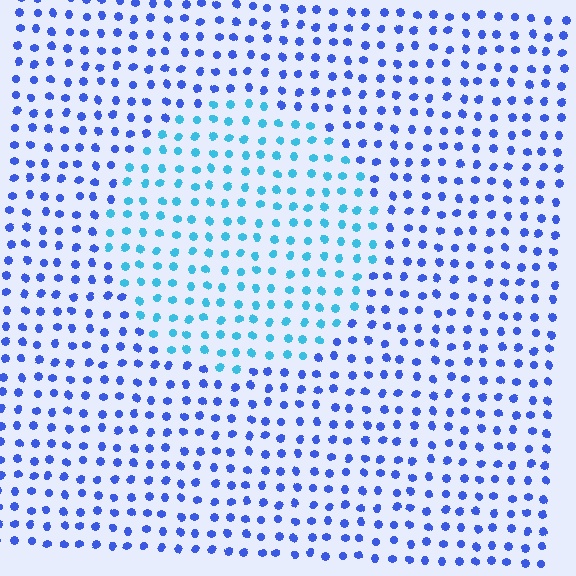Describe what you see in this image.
The image is filled with small blue elements in a uniform arrangement. A circle-shaped region is visible where the elements are tinted to a slightly different hue, forming a subtle color boundary.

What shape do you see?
I see a circle.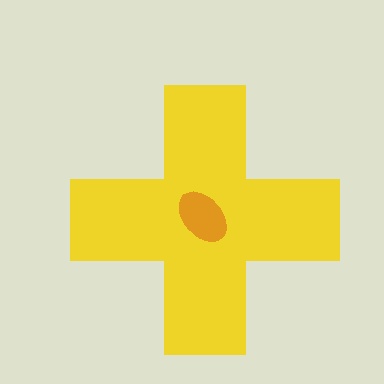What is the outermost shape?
The yellow cross.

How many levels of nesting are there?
2.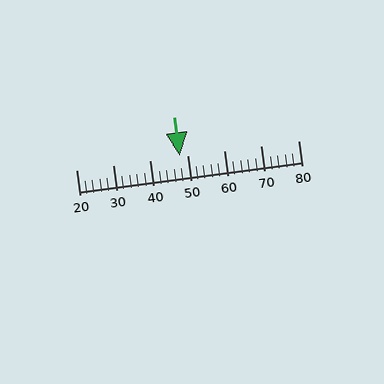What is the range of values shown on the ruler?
The ruler shows values from 20 to 80.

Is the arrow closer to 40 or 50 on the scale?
The arrow is closer to 50.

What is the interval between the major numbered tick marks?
The major tick marks are spaced 10 units apart.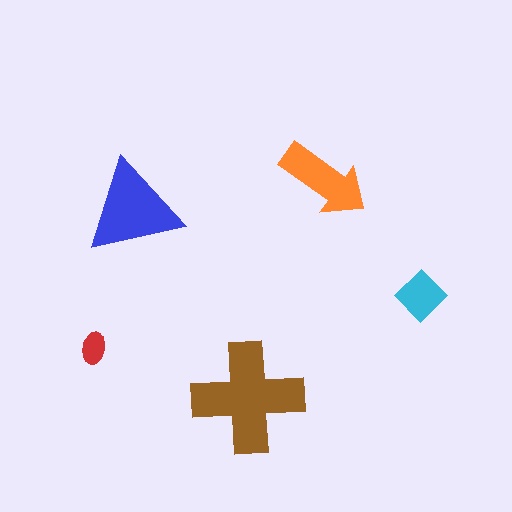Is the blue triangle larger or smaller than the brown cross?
Smaller.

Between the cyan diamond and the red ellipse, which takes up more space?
The cyan diamond.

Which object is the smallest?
The red ellipse.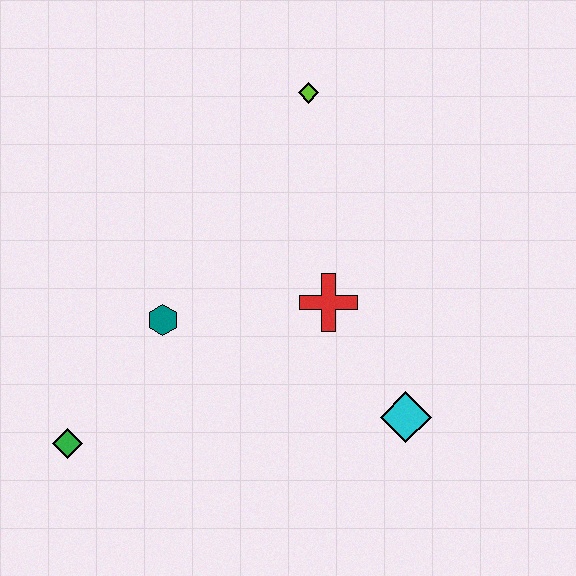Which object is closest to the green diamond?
The teal hexagon is closest to the green diamond.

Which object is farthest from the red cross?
The green diamond is farthest from the red cross.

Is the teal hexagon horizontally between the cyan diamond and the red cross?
No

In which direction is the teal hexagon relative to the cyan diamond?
The teal hexagon is to the left of the cyan diamond.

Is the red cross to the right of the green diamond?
Yes